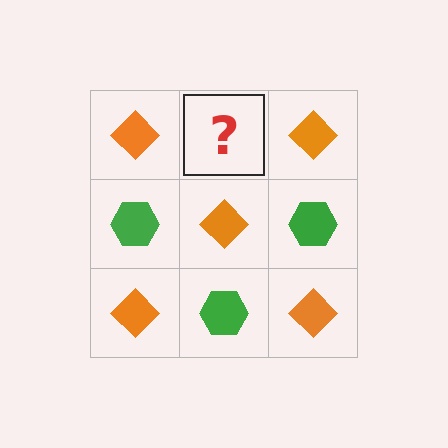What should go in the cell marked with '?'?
The missing cell should contain a green hexagon.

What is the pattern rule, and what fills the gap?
The rule is that it alternates orange diamond and green hexagon in a checkerboard pattern. The gap should be filled with a green hexagon.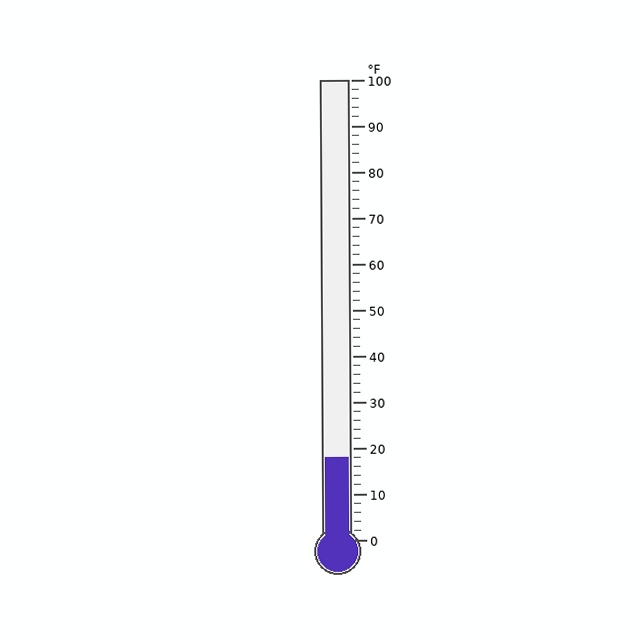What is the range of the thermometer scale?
The thermometer scale ranges from 0°F to 100°F.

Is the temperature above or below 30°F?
The temperature is below 30°F.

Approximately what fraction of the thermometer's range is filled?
The thermometer is filled to approximately 20% of its range.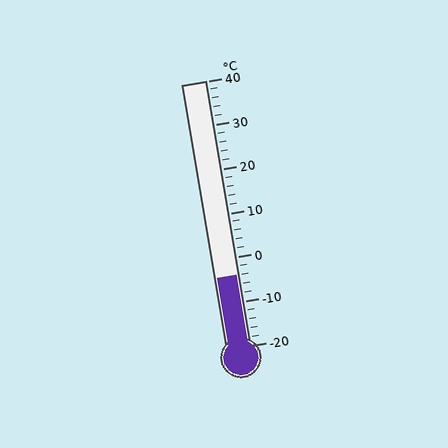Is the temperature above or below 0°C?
The temperature is below 0°C.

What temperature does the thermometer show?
The thermometer shows approximately -4°C.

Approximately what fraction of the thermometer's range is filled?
The thermometer is filled to approximately 25% of its range.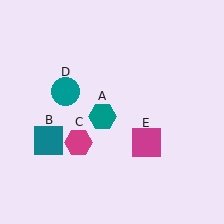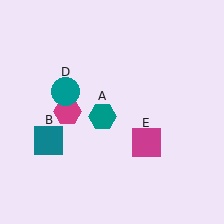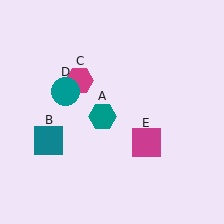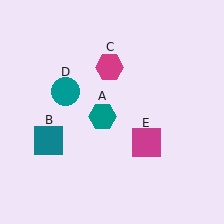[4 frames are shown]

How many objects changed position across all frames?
1 object changed position: magenta hexagon (object C).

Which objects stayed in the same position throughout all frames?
Teal hexagon (object A) and teal square (object B) and teal circle (object D) and magenta square (object E) remained stationary.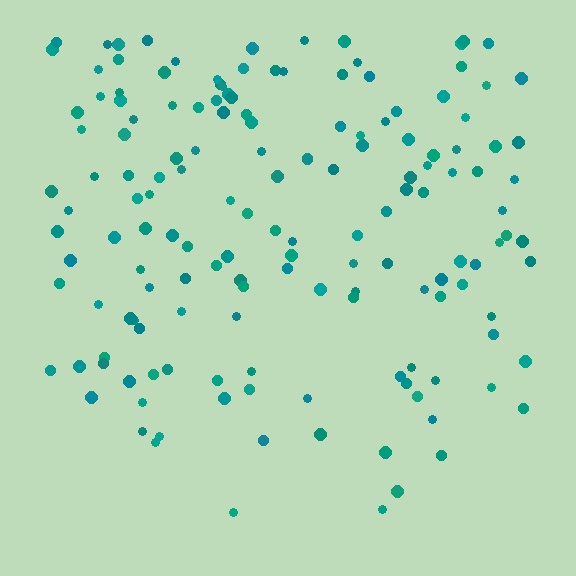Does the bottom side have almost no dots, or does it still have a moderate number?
Still a moderate number, just noticeably fewer than the top.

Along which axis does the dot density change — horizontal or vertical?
Vertical.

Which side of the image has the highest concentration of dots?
The top.